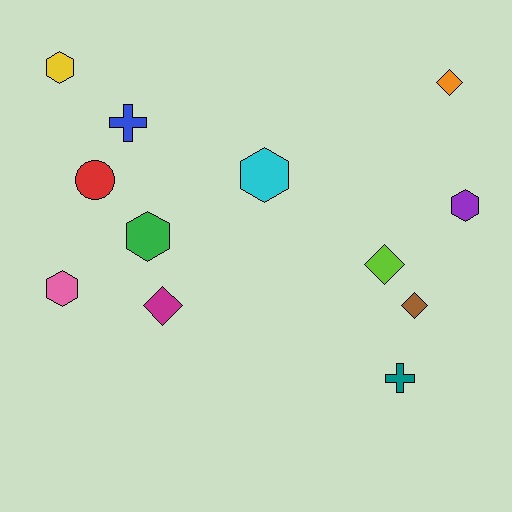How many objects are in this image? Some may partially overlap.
There are 12 objects.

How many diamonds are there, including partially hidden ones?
There are 4 diamonds.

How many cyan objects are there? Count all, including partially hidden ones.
There is 1 cyan object.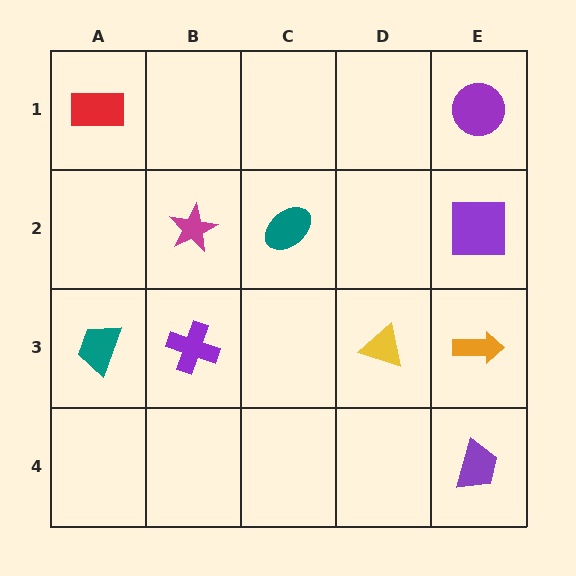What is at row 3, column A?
A teal trapezoid.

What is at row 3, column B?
A purple cross.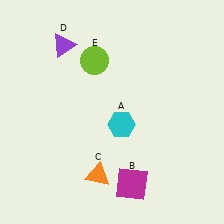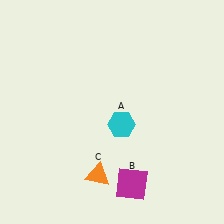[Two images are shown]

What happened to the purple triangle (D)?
The purple triangle (D) was removed in Image 2. It was in the top-left area of Image 1.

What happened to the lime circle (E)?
The lime circle (E) was removed in Image 2. It was in the top-left area of Image 1.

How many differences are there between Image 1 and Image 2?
There are 2 differences between the two images.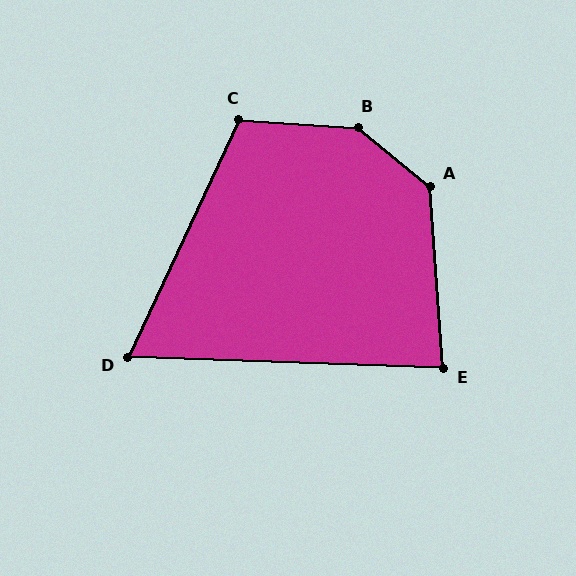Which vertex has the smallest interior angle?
D, at approximately 67 degrees.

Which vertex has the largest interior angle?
B, at approximately 144 degrees.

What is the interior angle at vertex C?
Approximately 111 degrees (obtuse).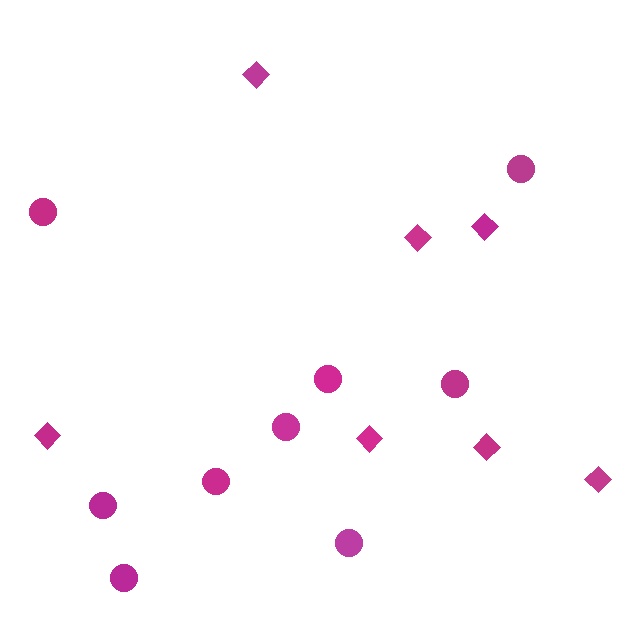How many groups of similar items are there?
There are 2 groups: one group of circles (9) and one group of diamonds (7).